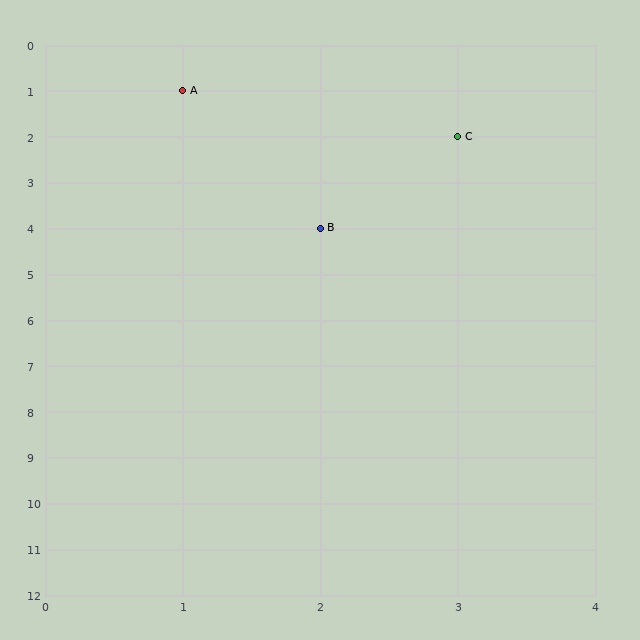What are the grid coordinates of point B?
Point B is at grid coordinates (2, 4).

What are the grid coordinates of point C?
Point C is at grid coordinates (3, 2).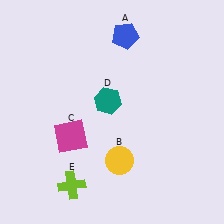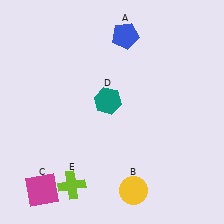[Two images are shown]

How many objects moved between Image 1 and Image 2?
2 objects moved between the two images.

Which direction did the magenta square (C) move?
The magenta square (C) moved down.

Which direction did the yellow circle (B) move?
The yellow circle (B) moved down.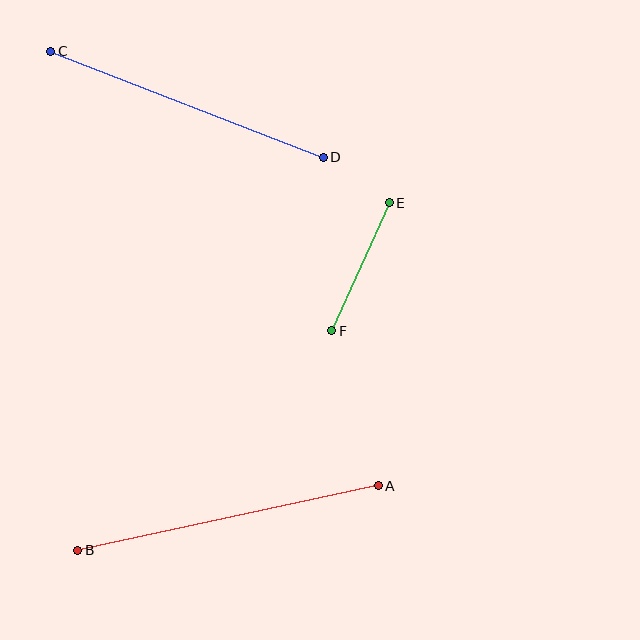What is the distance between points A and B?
The distance is approximately 307 pixels.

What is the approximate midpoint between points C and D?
The midpoint is at approximately (187, 104) pixels.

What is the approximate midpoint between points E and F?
The midpoint is at approximately (361, 267) pixels.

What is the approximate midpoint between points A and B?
The midpoint is at approximately (228, 518) pixels.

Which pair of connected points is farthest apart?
Points A and B are farthest apart.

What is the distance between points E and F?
The distance is approximately 141 pixels.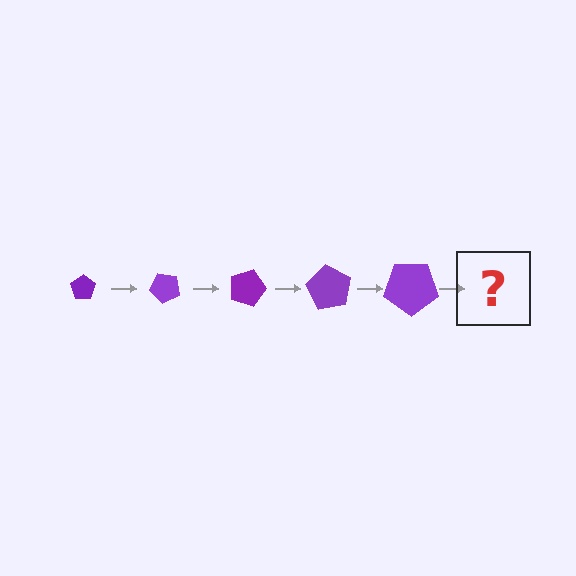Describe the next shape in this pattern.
It should be a pentagon, larger than the previous one and rotated 225 degrees from the start.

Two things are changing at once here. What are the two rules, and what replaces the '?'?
The two rules are that the pentagon grows larger each step and it rotates 45 degrees each step. The '?' should be a pentagon, larger than the previous one and rotated 225 degrees from the start.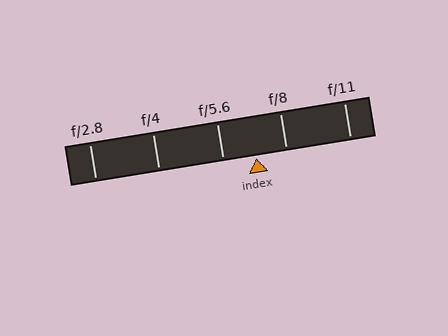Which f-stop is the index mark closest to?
The index mark is closest to f/8.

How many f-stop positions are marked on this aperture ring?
There are 5 f-stop positions marked.